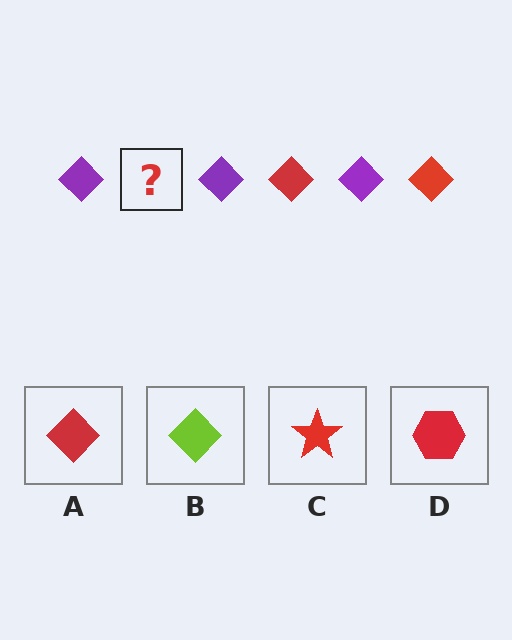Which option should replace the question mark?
Option A.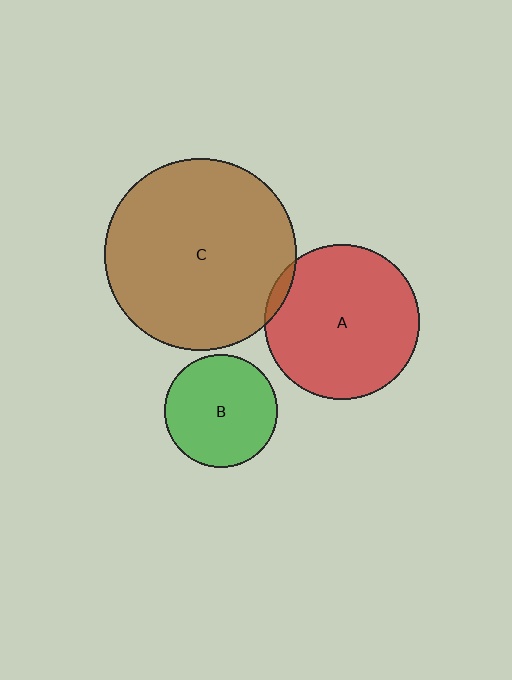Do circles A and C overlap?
Yes.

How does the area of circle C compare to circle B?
Approximately 2.9 times.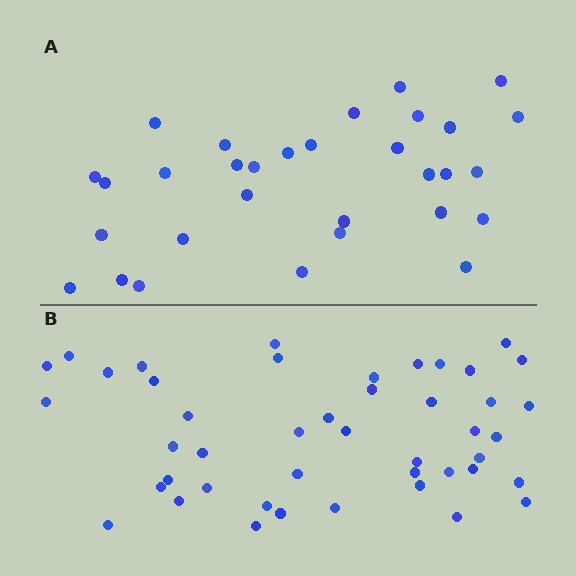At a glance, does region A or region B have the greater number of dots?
Region B (the bottom region) has more dots.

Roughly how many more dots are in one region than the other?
Region B has approximately 15 more dots than region A.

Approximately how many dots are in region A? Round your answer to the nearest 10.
About 30 dots. (The exact count is 31, which rounds to 30.)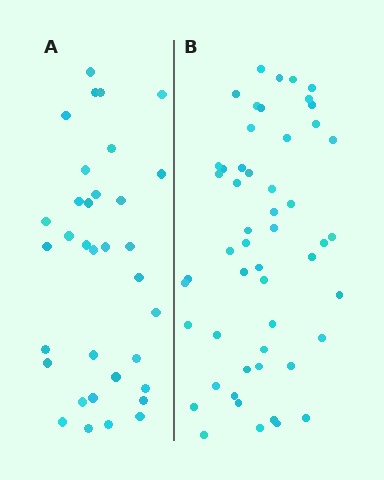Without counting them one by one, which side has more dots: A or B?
Region B (the right region) has more dots.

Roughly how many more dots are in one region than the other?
Region B has approximately 20 more dots than region A.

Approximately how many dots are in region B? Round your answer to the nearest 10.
About 50 dots. (The exact count is 52, which rounds to 50.)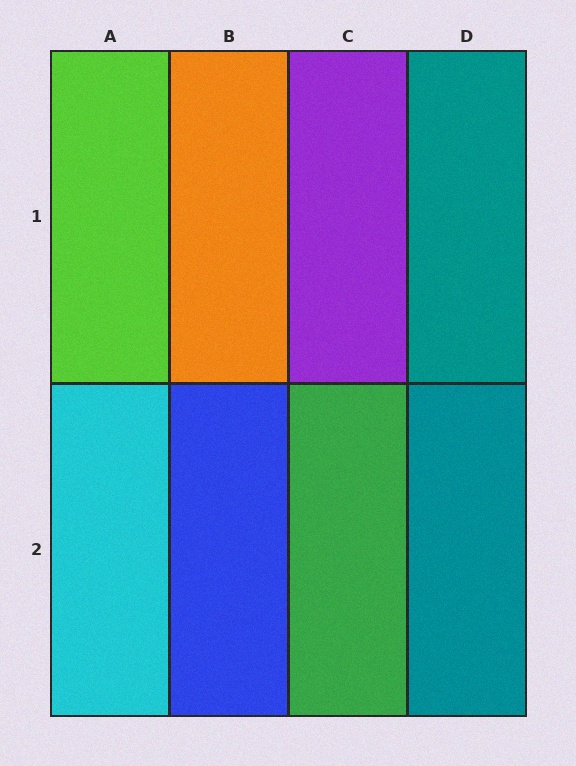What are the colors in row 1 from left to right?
Lime, orange, purple, teal.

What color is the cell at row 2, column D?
Teal.